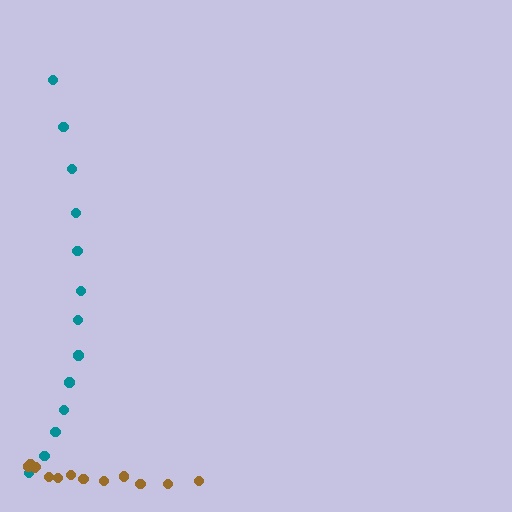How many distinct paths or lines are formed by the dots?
There are 2 distinct paths.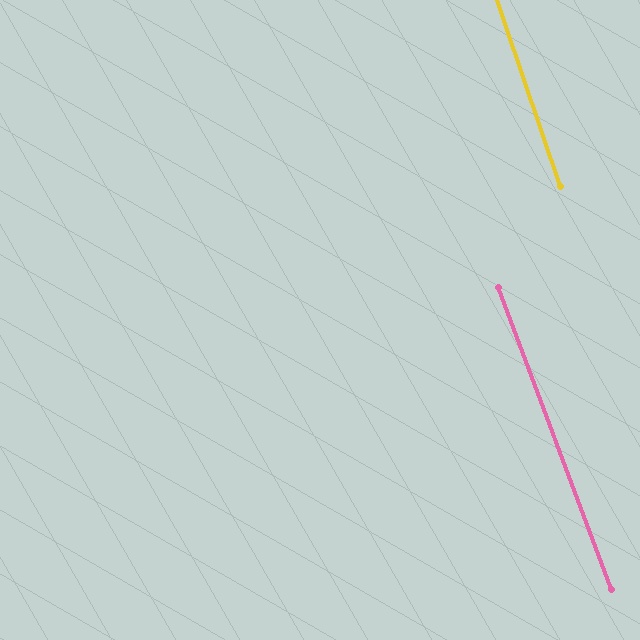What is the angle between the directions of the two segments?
Approximately 2 degrees.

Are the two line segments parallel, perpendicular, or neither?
Parallel — their directions differ by only 2.0°.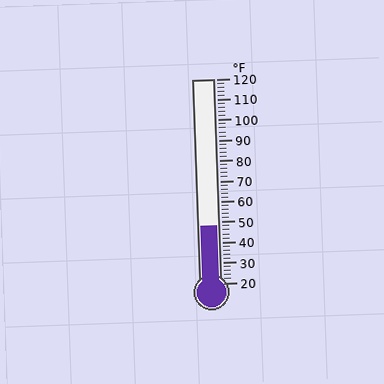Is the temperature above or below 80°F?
The temperature is below 80°F.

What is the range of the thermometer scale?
The thermometer scale ranges from 20°F to 120°F.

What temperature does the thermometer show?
The thermometer shows approximately 48°F.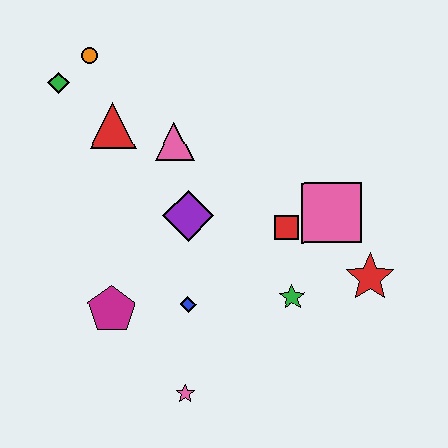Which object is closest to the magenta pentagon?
The blue diamond is closest to the magenta pentagon.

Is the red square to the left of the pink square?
Yes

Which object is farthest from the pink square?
The green diamond is farthest from the pink square.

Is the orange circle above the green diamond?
Yes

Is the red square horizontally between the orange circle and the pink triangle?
No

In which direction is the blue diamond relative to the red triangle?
The blue diamond is below the red triangle.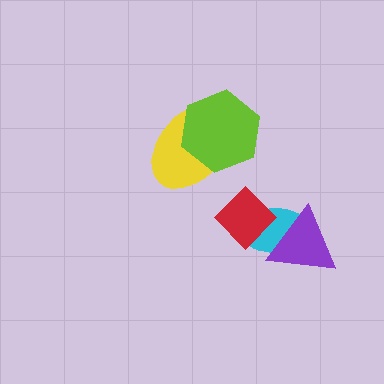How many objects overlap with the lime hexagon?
1 object overlaps with the lime hexagon.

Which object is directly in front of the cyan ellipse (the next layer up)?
The red diamond is directly in front of the cyan ellipse.